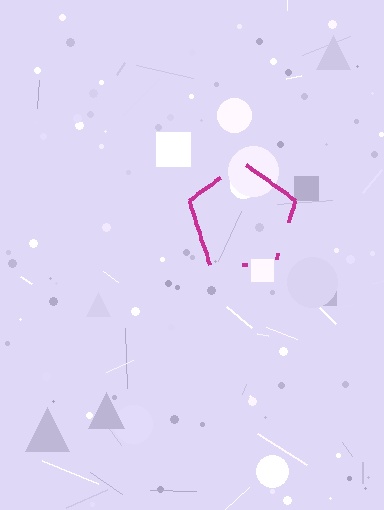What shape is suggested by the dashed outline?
The dashed outline suggests a pentagon.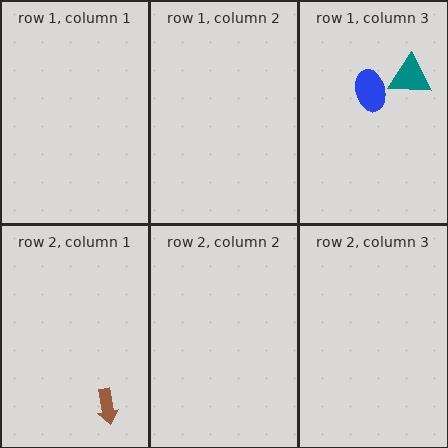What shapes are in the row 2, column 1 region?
The brown arrow.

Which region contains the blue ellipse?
The row 1, column 3 region.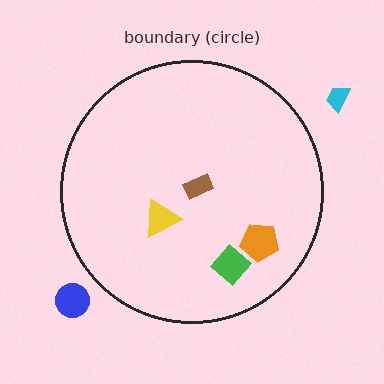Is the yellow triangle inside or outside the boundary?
Inside.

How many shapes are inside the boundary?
4 inside, 2 outside.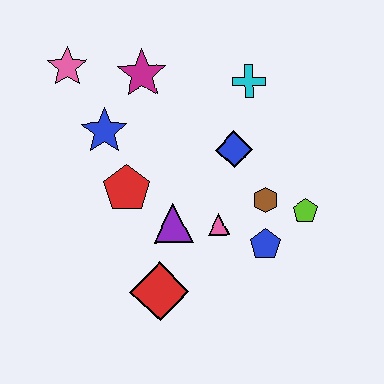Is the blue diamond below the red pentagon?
No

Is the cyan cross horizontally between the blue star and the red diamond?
No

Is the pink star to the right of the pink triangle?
No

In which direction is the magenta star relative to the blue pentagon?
The magenta star is above the blue pentagon.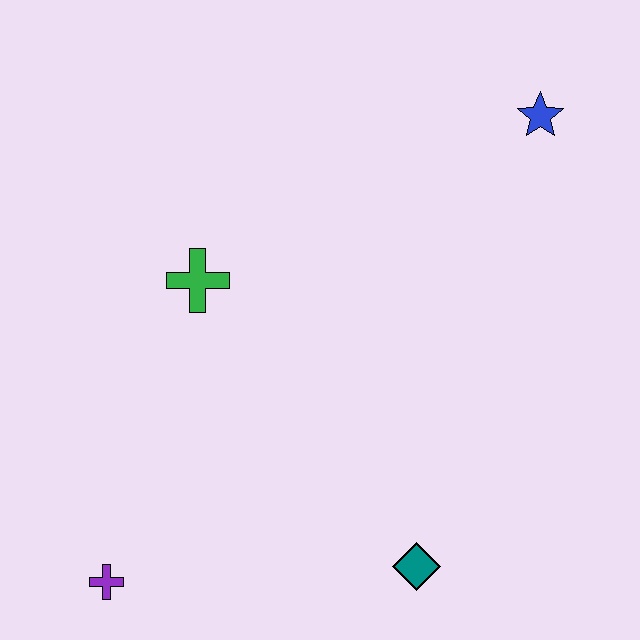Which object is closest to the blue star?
The green cross is closest to the blue star.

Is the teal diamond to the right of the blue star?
No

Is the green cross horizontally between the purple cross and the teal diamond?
Yes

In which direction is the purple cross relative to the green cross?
The purple cross is below the green cross.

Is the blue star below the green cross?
No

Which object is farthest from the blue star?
The purple cross is farthest from the blue star.